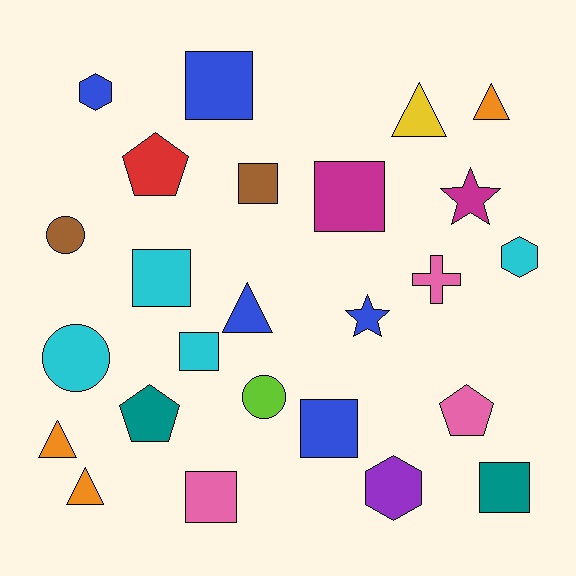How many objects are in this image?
There are 25 objects.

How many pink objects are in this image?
There are 3 pink objects.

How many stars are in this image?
There are 2 stars.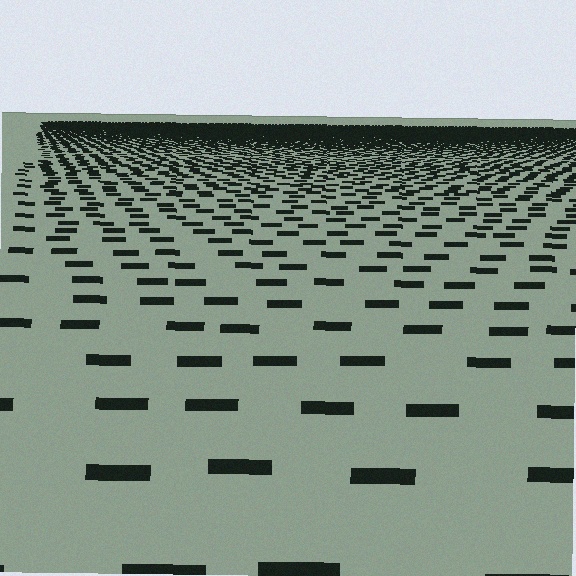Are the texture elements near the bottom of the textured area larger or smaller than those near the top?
Larger. Near the bottom, elements are closer to the viewer and appear at a bigger on-screen size.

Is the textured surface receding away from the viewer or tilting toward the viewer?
The surface is receding away from the viewer. Texture elements get smaller and denser toward the top.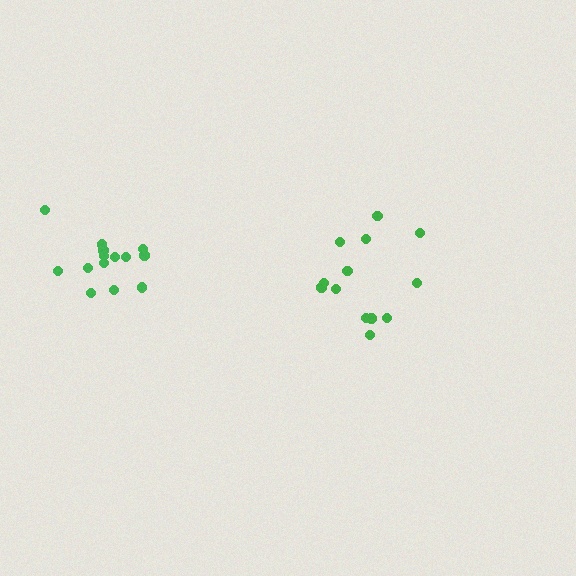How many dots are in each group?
Group 1: 14 dots, Group 2: 13 dots (27 total).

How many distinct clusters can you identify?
There are 2 distinct clusters.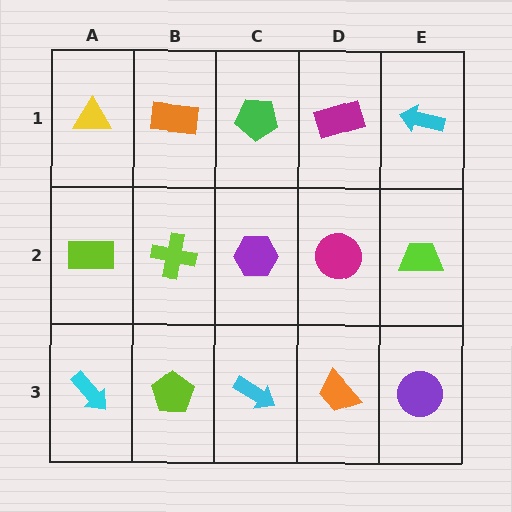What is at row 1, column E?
A cyan arrow.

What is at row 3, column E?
A purple circle.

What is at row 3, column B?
A lime pentagon.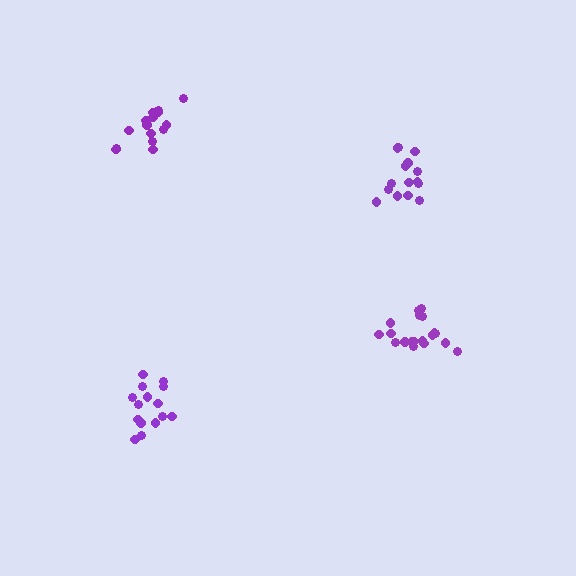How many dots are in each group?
Group 1: 15 dots, Group 2: 15 dots, Group 3: 15 dots, Group 4: 19 dots (64 total).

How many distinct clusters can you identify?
There are 4 distinct clusters.